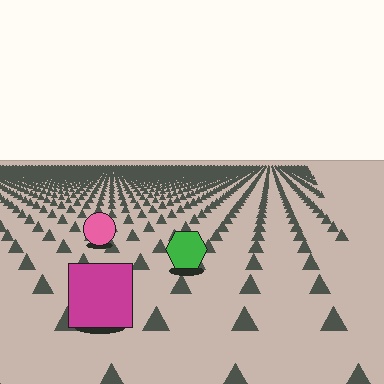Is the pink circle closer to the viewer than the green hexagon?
No. The green hexagon is closer — you can tell from the texture gradient: the ground texture is coarser near it.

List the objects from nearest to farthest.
From nearest to farthest: the magenta square, the green hexagon, the pink circle.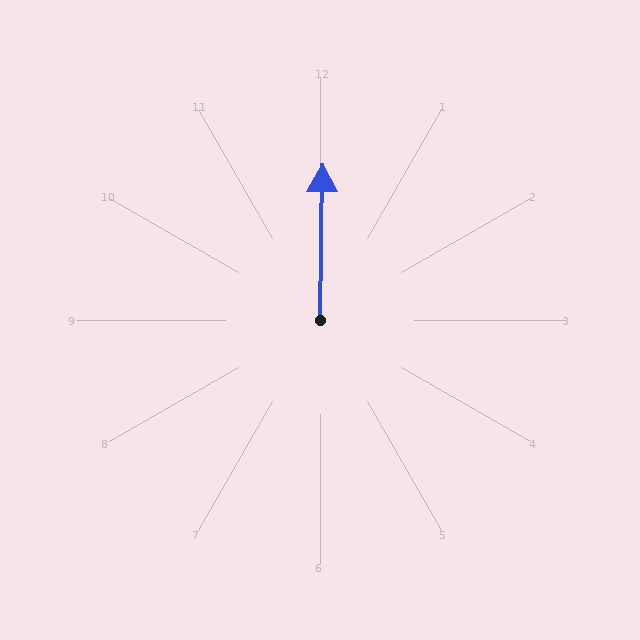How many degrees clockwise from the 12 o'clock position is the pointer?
Approximately 1 degrees.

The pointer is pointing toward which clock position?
Roughly 12 o'clock.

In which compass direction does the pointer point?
North.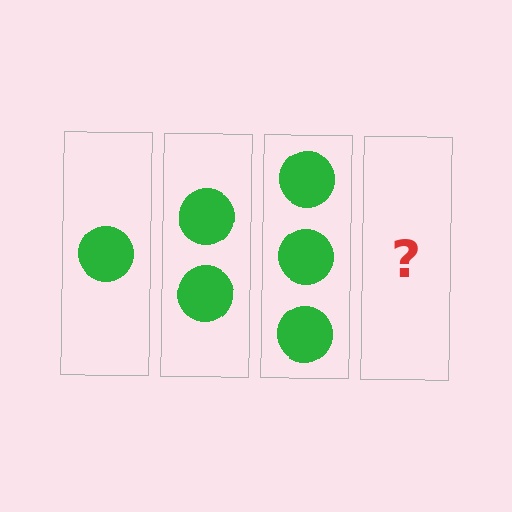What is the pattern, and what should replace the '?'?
The pattern is that each step adds one more circle. The '?' should be 4 circles.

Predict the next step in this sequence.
The next step is 4 circles.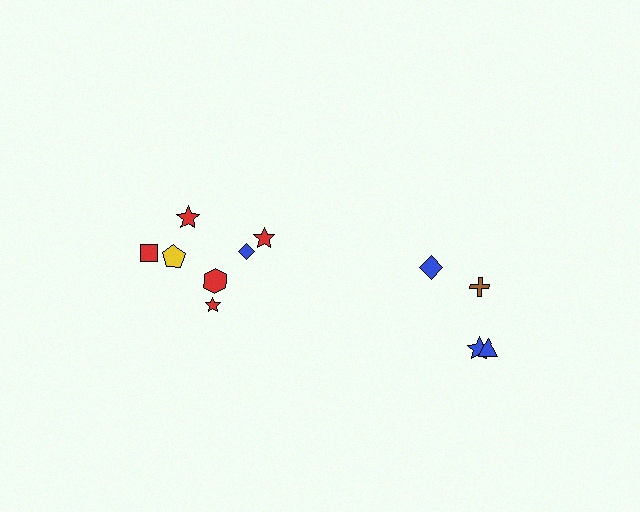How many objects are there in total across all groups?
There are 11 objects.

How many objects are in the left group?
There are 7 objects.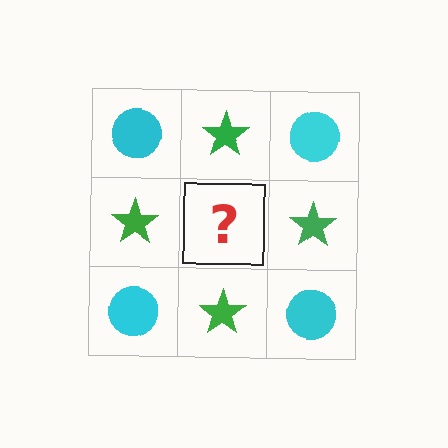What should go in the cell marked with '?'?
The missing cell should contain a cyan circle.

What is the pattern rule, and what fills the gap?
The rule is that it alternates cyan circle and green star in a checkerboard pattern. The gap should be filled with a cyan circle.